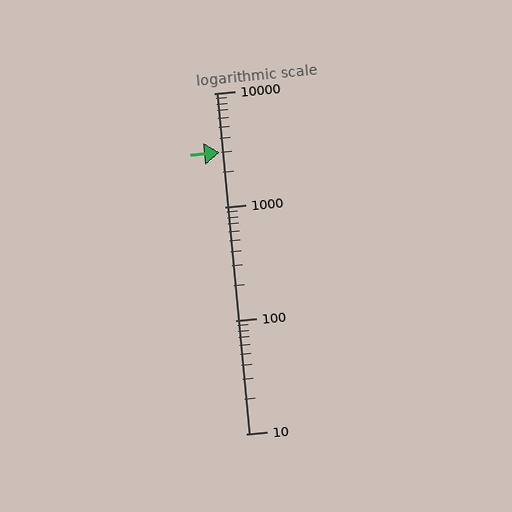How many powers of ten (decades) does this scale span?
The scale spans 3 decades, from 10 to 10000.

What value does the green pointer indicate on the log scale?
The pointer indicates approximately 3000.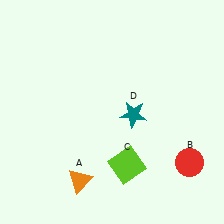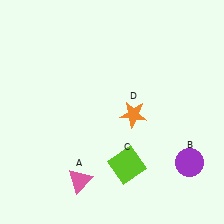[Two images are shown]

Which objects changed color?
A changed from orange to pink. B changed from red to purple. D changed from teal to orange.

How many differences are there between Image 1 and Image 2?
There are 3 differences between the two images.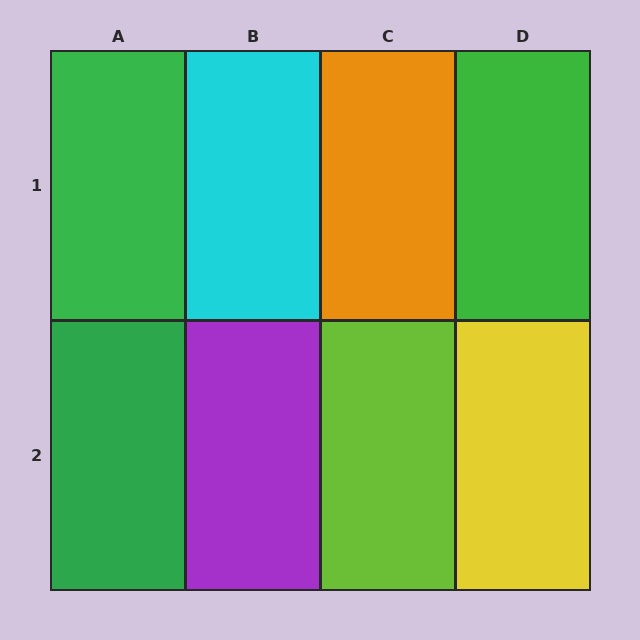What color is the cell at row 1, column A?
Green.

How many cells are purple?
1 cell is purple.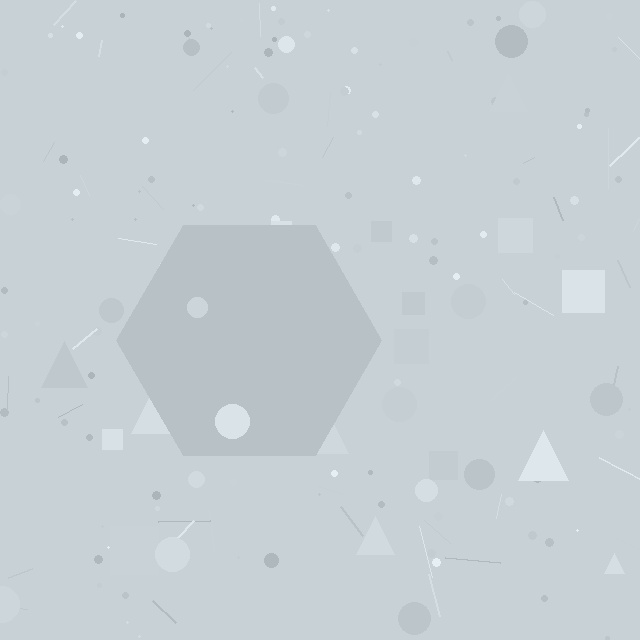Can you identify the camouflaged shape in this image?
The camouflaged shape is a hexagon.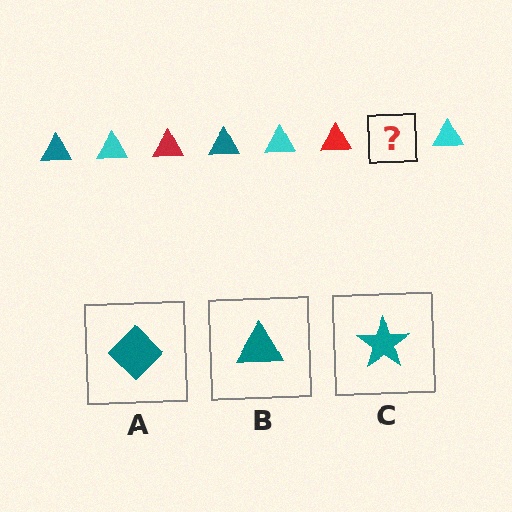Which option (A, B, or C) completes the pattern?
B.